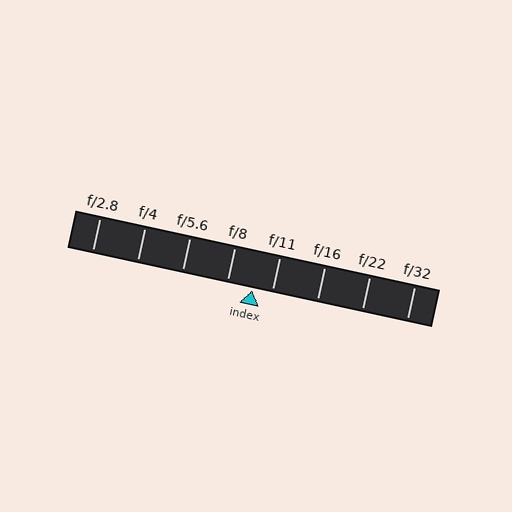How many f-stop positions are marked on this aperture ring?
There are 8 f-stop positions marked.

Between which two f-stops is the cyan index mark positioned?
The index mark is between f/8 and f/11.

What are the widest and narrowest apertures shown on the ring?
The widest aperture shown is f/2.8 and the narrowest is f/32.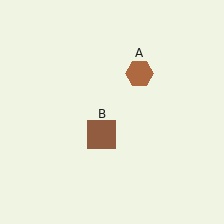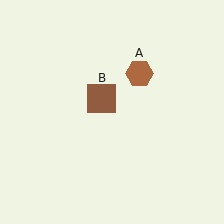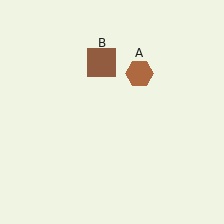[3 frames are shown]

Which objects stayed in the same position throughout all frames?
Brown hexagon (object A) remained stationary.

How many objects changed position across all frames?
1 object changed position: brown square (object B).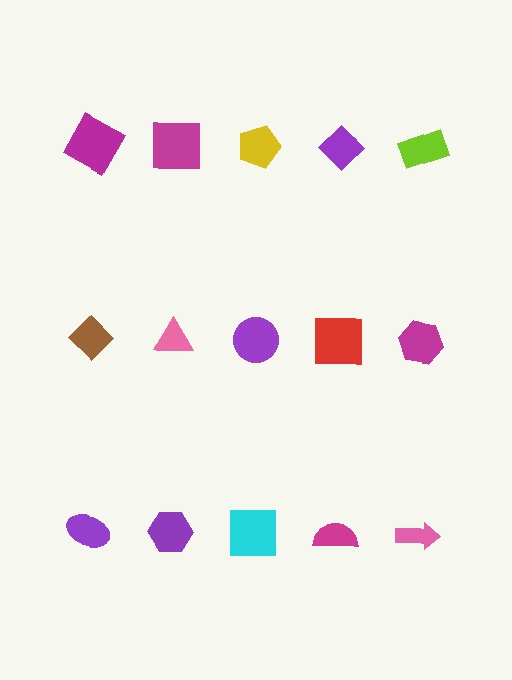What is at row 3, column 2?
A purple hexagon.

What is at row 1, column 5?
A lime rectangle.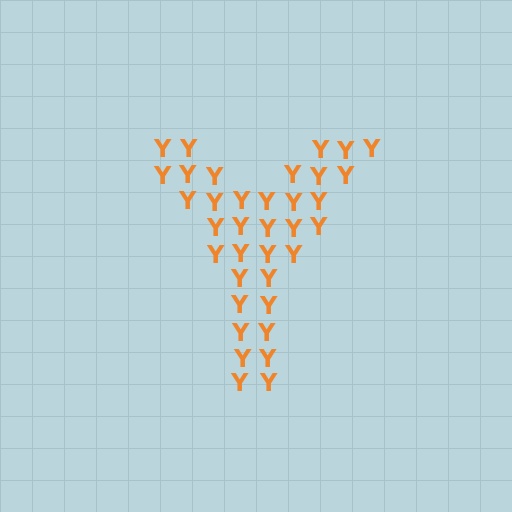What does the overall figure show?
The overall figure shows the letter Y.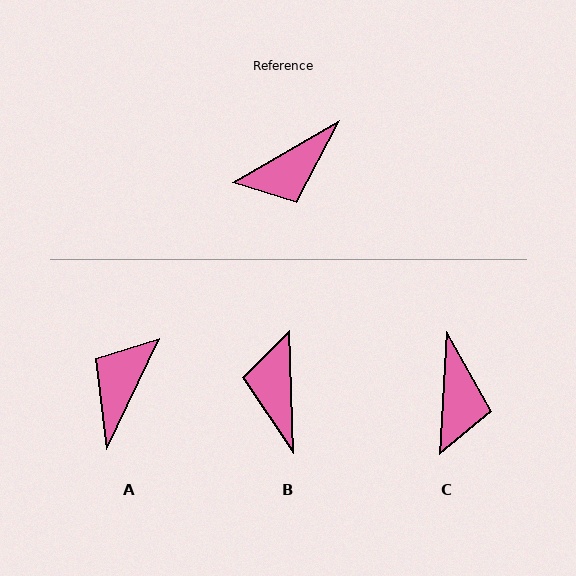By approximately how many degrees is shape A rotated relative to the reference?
Approximately 146 degrees clockwise.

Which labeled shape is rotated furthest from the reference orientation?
A, about 146 degrees away.